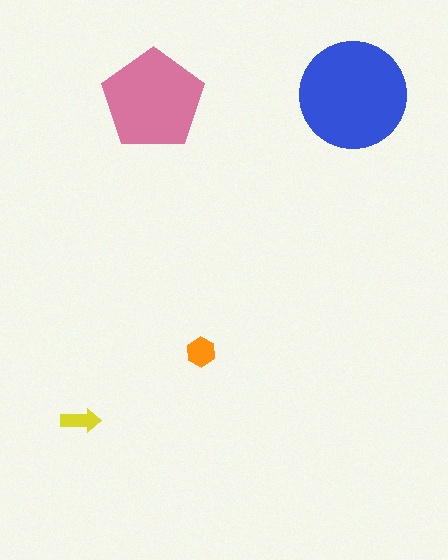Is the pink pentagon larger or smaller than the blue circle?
Smaller.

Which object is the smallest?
The yellow arrow.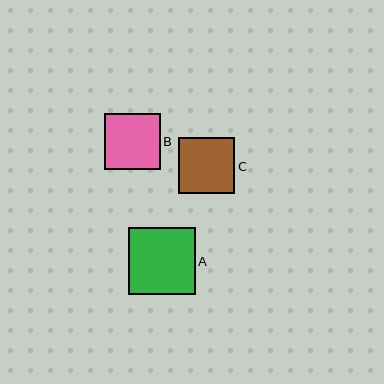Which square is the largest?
Square A is the largest with a size of approximately 67 pixels.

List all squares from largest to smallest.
From largest to smallest: A, C, B.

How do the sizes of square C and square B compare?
Square C and square B are approximately the same size.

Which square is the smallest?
Square B is the smallest with a size of approximately 55 pixels.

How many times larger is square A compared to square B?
Square A is approximately 1.2 times the size of square B.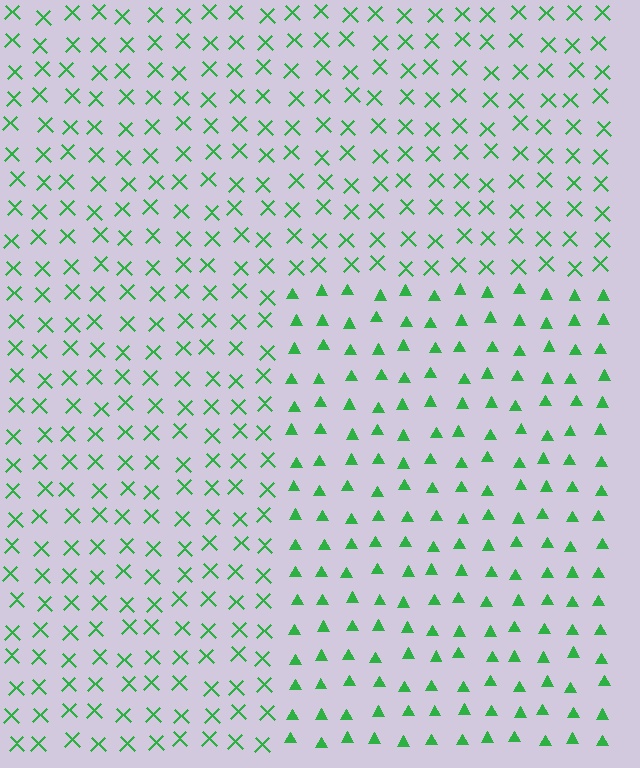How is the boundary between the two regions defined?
The boundary is defined by a change in element shape: triangles inside vs. X marks outside. All elements share the same color and spacing.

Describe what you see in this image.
The image is filled with small green elements arranged in a uniform grid. A rectangle-shaped region contains triangles, while the surrounding area contains X marks. The boundary is defined purely by the change in element shape.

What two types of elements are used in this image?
The image uses triangles inside the rectangle region and X marks outside it.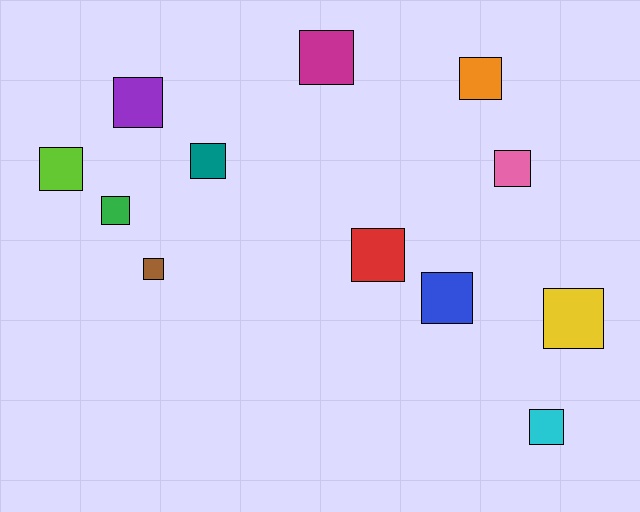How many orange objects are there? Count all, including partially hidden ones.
There is 1 orange object.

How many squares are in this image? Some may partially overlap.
There are 12 squares.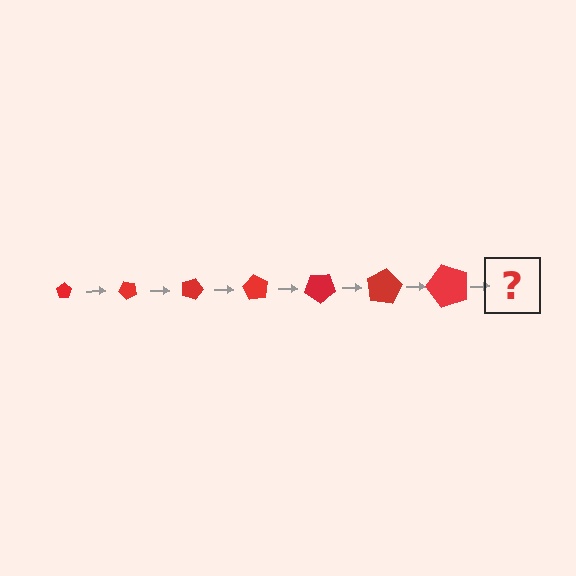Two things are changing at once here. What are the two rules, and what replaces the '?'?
The two rules are that the pentagon grows larger each step and it rotates 45 degrees each step. The '?' should be a pentagon, larger than the previous one and rotated 315 degrees from the start.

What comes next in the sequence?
The next element should be a pentagon, larger than the previous one and rotated 315 degrees from the start.